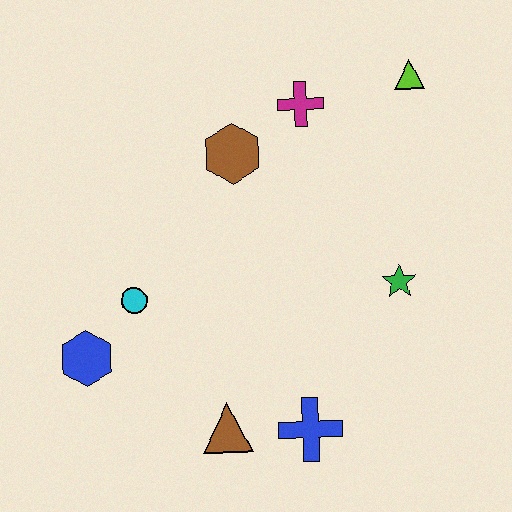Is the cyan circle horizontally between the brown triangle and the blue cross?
No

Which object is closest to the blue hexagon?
The cyan circle is closest to the blue hexagon.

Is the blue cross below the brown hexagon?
Yes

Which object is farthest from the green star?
The blue hexagon is farthest from the green star.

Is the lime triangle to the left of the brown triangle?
No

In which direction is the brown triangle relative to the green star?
The brown triangle is to the left of the green star.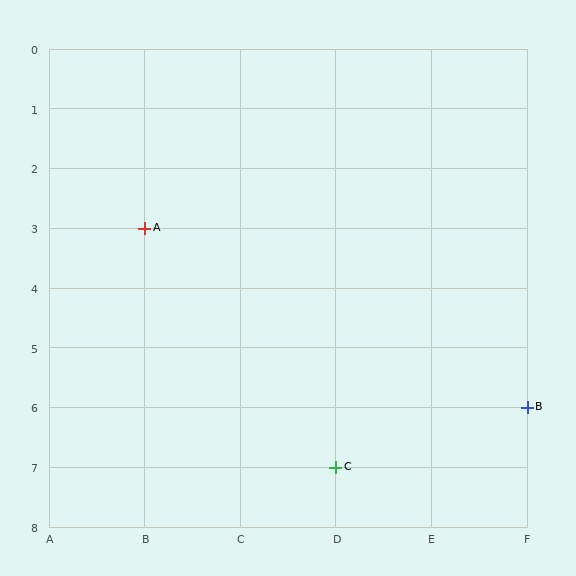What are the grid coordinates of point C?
Point C is at grid coordinates (D, 7).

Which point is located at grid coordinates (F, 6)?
Point B is at (F, 6).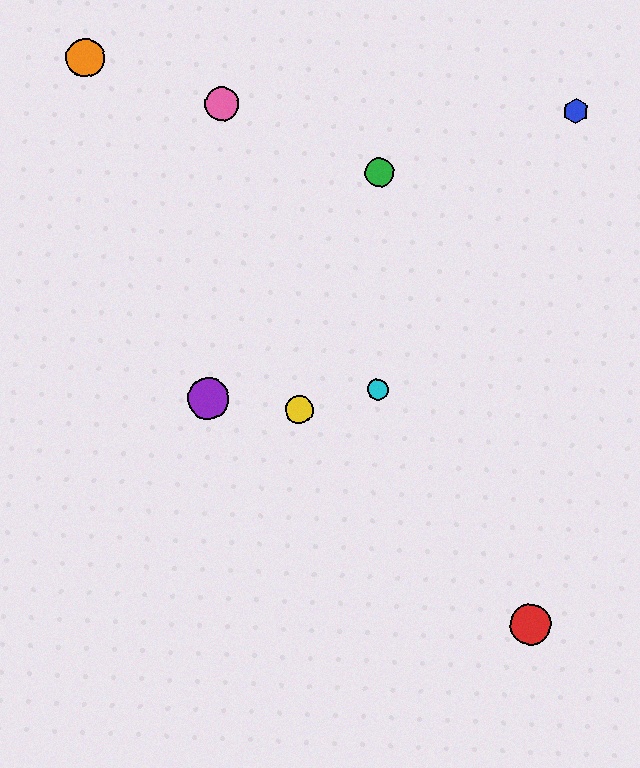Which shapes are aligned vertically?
The purple circle, the pink circle are aligned vertically.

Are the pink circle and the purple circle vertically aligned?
Yes, both are at x≈221.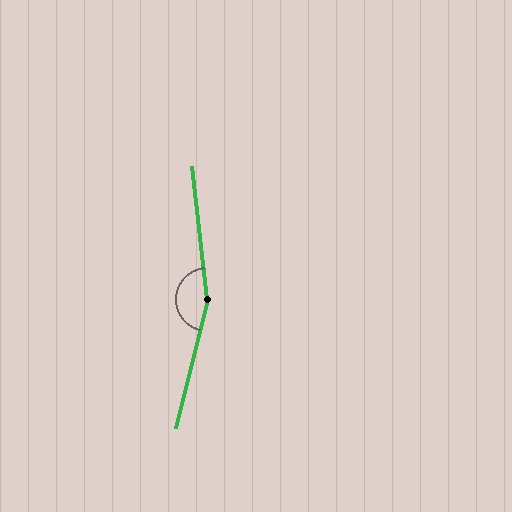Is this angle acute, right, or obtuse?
It is obtuse.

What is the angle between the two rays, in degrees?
Approximately 159 degrees.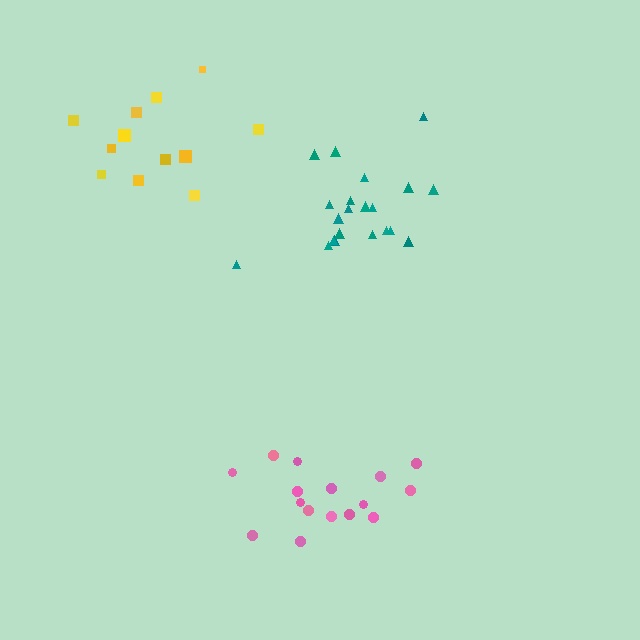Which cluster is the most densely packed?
Teal.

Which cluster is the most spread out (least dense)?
Yellow.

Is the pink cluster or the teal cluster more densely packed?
Teal.